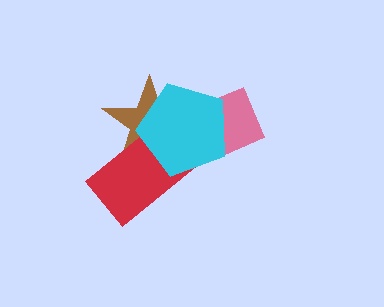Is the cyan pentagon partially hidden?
No, no other shape covers it.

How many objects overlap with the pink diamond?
2 objects overlap with the pink diamond.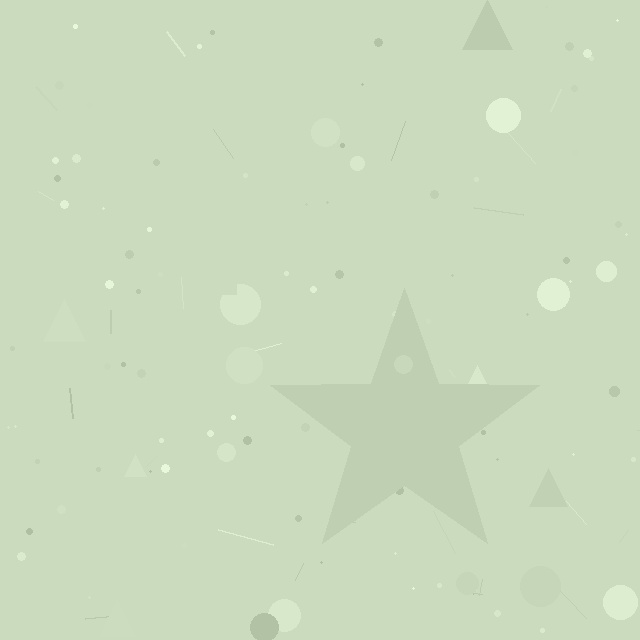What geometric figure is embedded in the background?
A star is embedded in the background.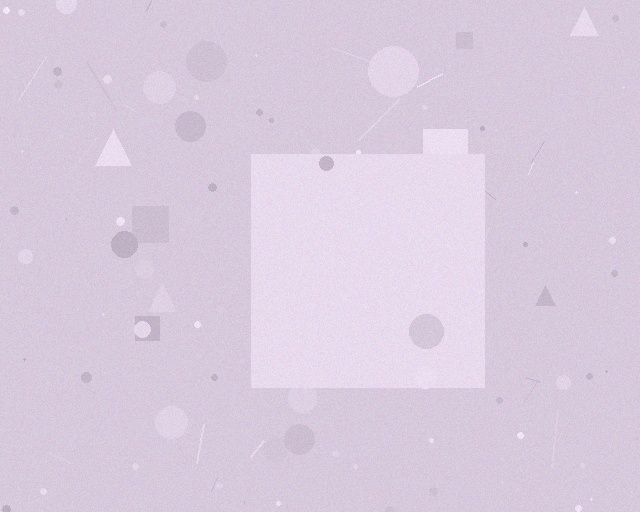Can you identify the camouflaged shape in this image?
The camouflaged shape is a square.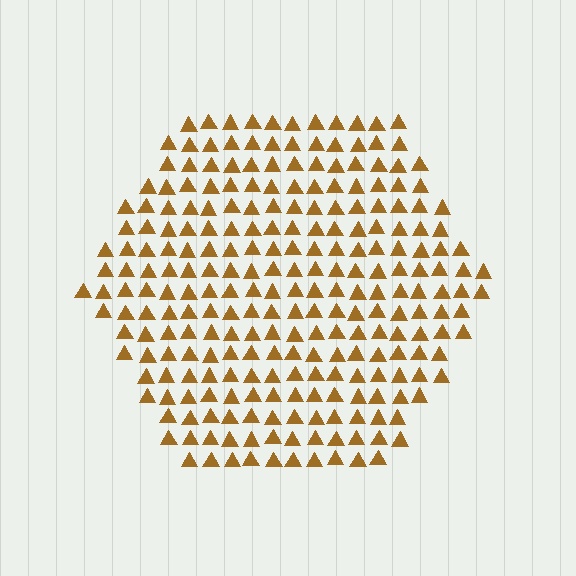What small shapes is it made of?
It is made of small triangles.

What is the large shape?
The large shape is a hexagon.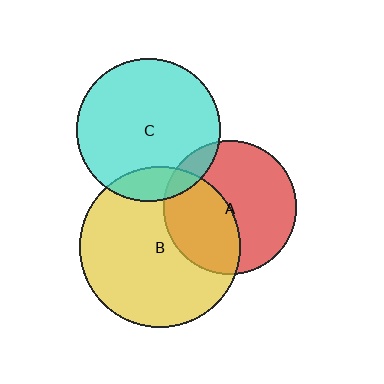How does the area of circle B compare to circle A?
Approximately 1.4 times.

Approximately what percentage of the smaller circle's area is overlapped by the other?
Approximately 10%.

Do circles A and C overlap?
Yes.